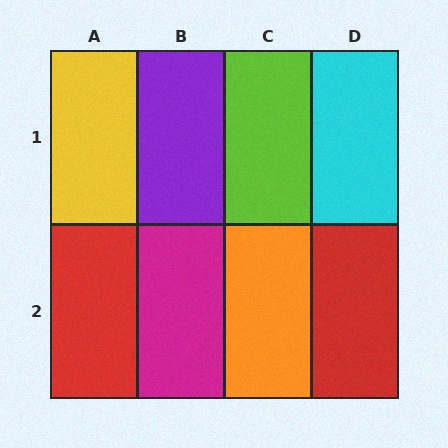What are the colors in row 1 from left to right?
Yellow, purple, lime, cyan.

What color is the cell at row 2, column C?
Orange.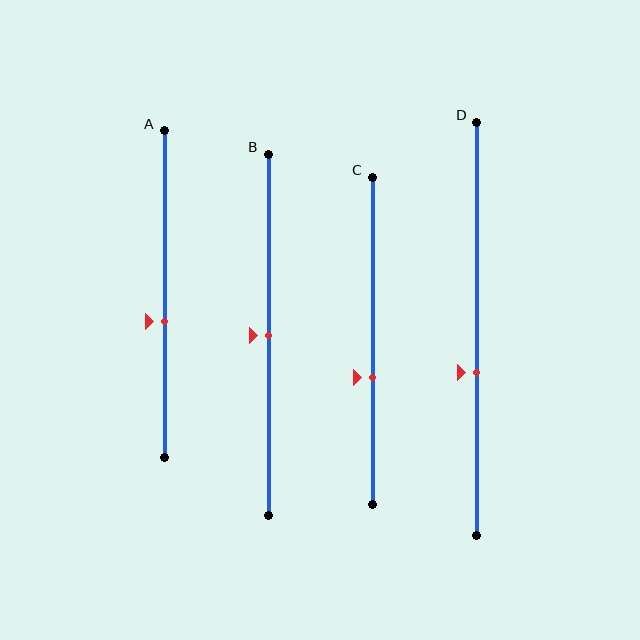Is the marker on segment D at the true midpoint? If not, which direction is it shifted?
No, the marker on segment D is shifted downward by about 11% of the segment length.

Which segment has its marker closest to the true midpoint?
Segment B has its marker closest to the true midpoint.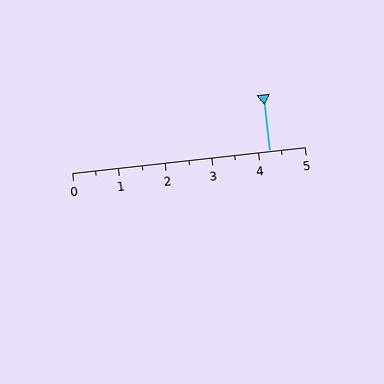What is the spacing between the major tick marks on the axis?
The major ticks are spaced 1 apart.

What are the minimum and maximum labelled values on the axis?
The axis runs from 0 to 5.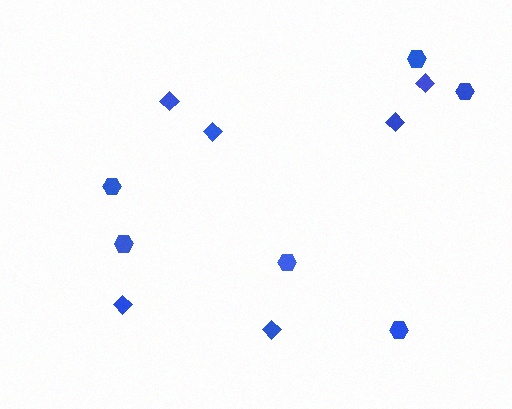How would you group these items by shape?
There are 2 groups: one group of diamonds (6) and one group of hexagons (6).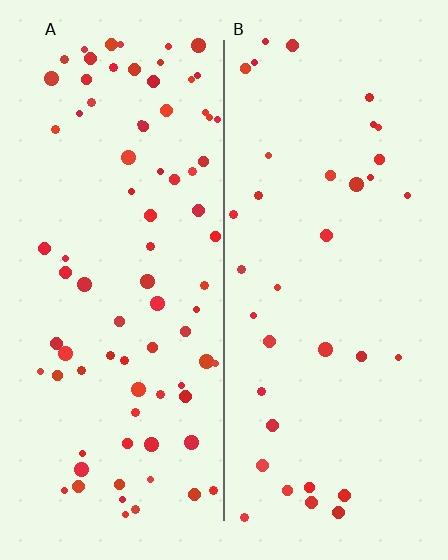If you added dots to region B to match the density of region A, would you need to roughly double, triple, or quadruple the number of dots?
Approximately double.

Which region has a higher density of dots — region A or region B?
A (the left).